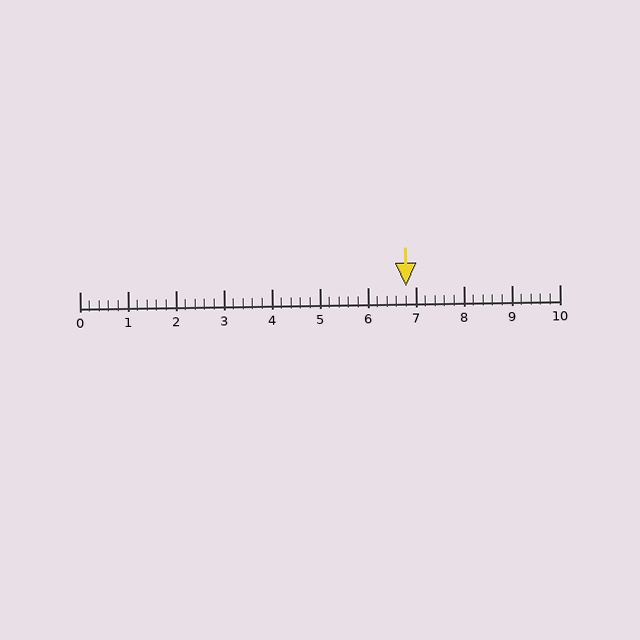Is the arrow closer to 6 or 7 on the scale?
The arrow is closer to 7.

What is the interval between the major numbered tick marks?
The major tick marks are spaced 1 units apart.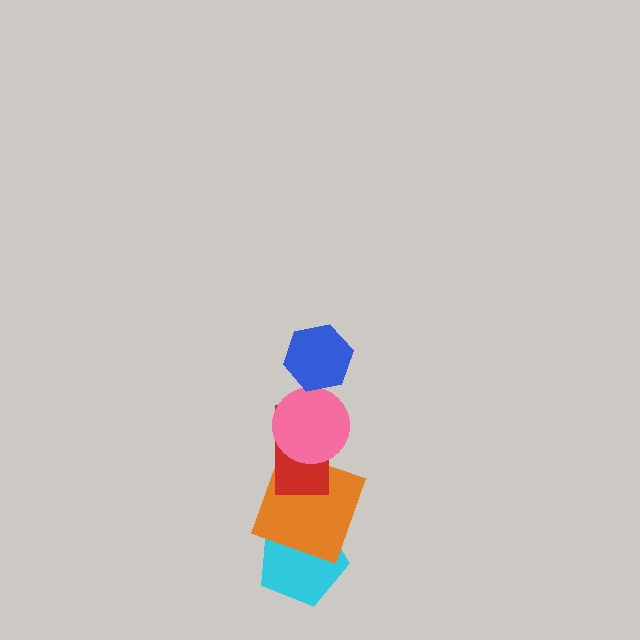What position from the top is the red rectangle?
The red rectangle is 3rd from the top.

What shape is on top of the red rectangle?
The pink circle is on top of the red rectangle.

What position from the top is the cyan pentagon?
The cyan pentagon is 5th from the top.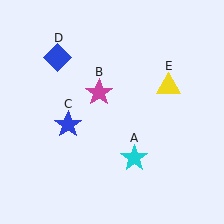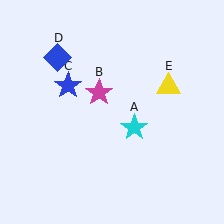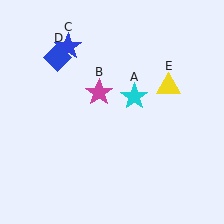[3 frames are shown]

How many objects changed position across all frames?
2 objects changed position: cyan star (object A), blue star (object C).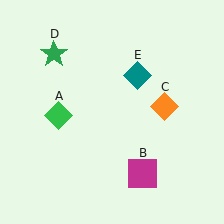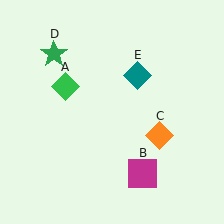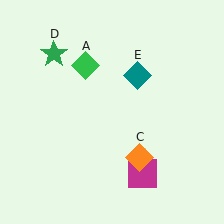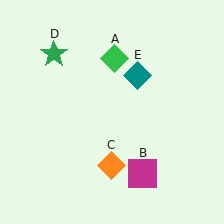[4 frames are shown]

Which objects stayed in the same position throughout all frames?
Magenta square (object B) and green star (object D) and teal diamond (object E) remained stationary.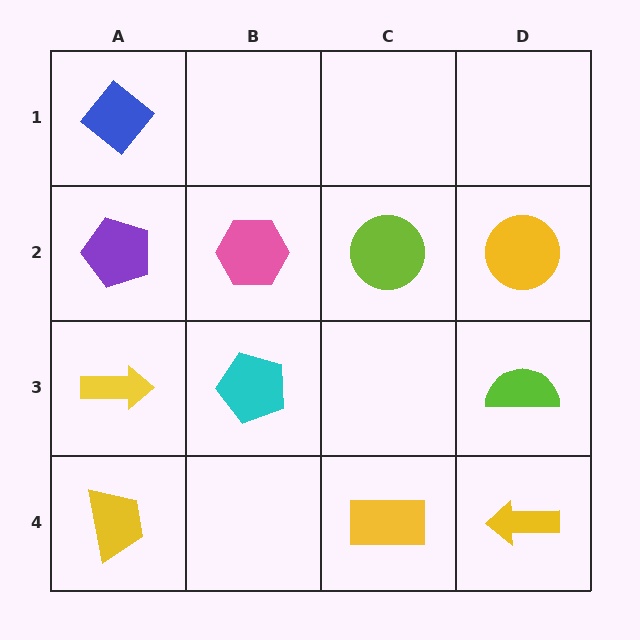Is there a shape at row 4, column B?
No, that cell is empty.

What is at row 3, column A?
A yellow arrow.